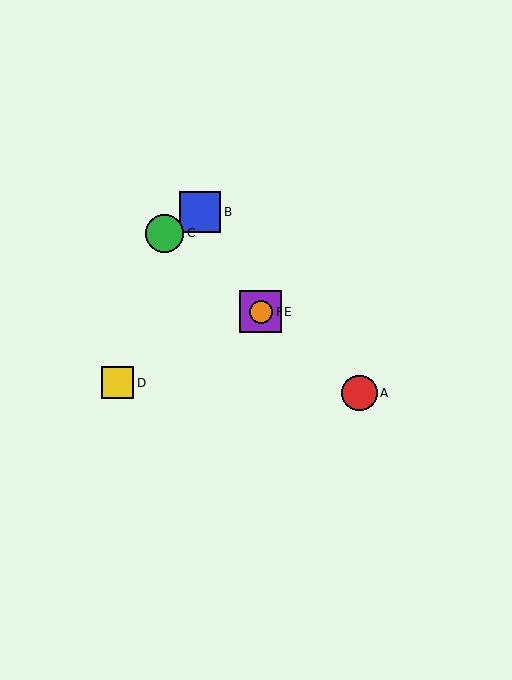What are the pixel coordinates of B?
Object B is at (200, 212).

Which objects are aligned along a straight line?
Objects A, C, E, F are aligned along a straight line.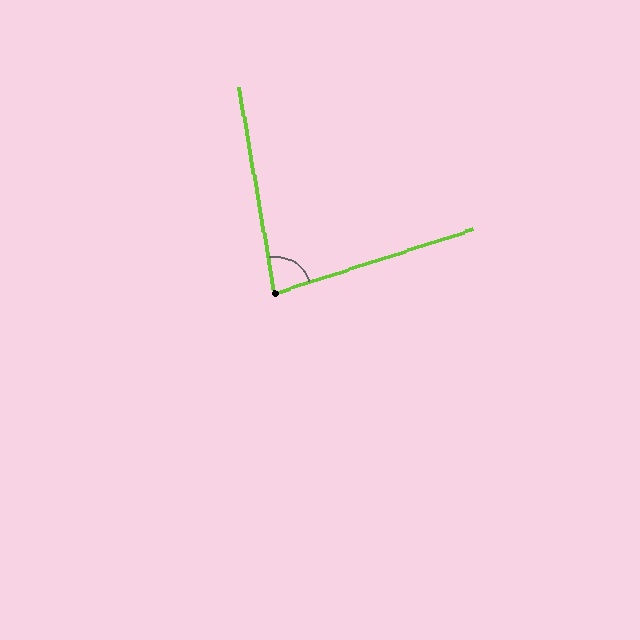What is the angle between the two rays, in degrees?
Approximately 82 degrees.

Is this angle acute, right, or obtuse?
It is acute.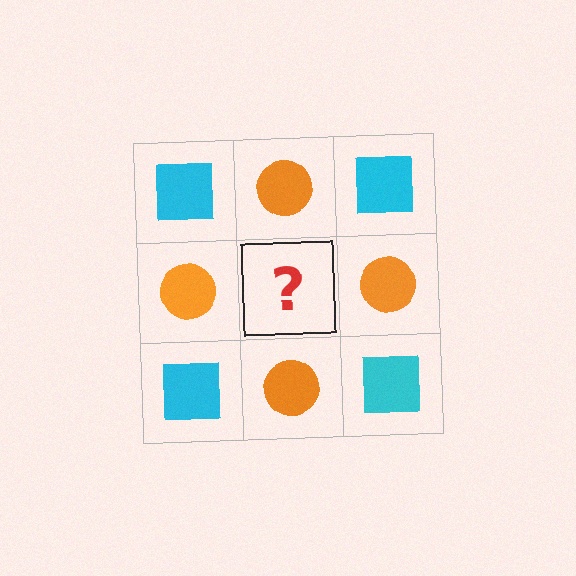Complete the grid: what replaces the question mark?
The question mark should be replaced with a cyan square.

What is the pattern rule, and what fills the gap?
The rule is that it alternates cyan square and orange circle in a checkerboard pattern. The gap should be filled with a cyan square.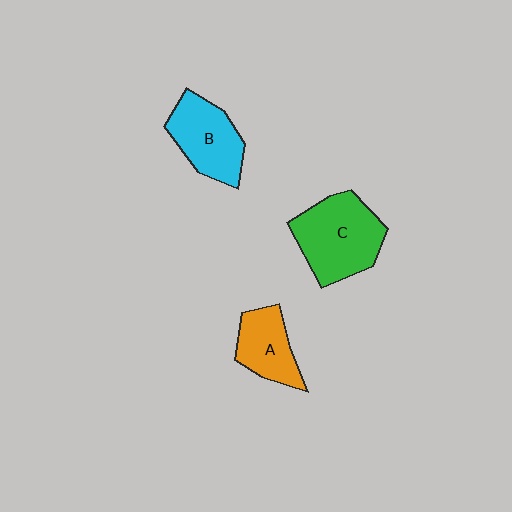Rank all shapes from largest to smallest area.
From largest to smallest: C (green), B (cyan), A (orange).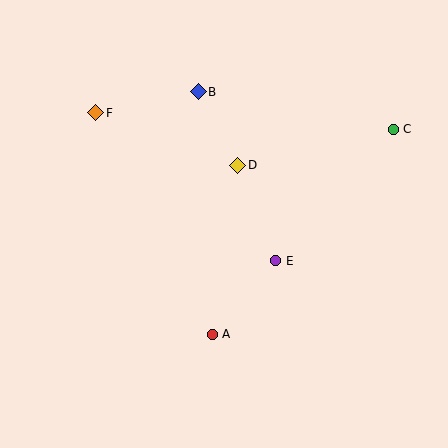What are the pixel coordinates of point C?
Point C is at (393, 129).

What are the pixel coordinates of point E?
Point E is at (276, 261).